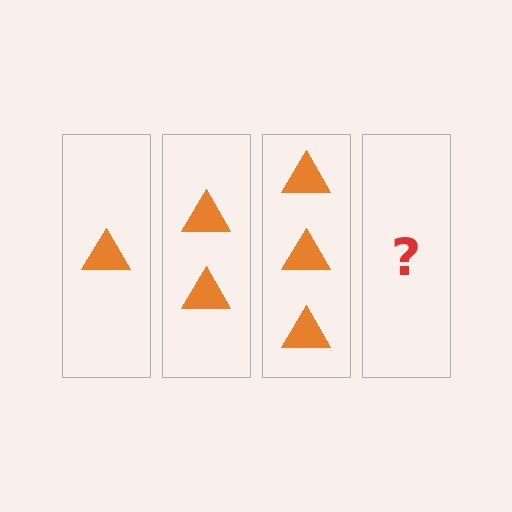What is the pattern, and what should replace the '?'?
The pattern is that each step adds one more triangle. The '?' should be 4 triangles.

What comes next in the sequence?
The next element should be 4 triangles.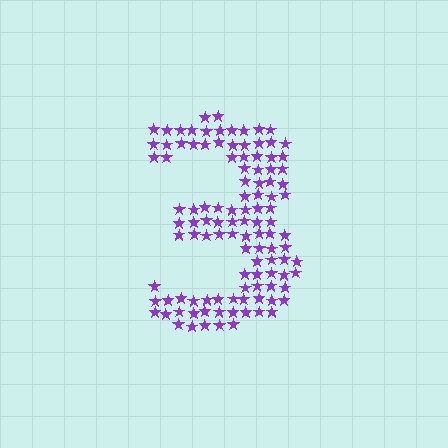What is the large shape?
The large shape is the digit 3.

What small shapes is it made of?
It is made of small stars.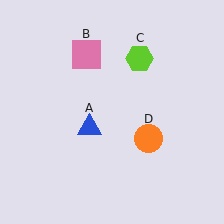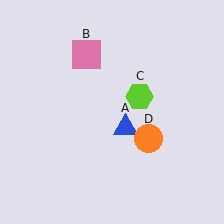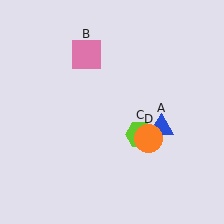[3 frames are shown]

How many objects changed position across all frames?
2 objects changed position: blue triangle (object A), lime hexagon (object C).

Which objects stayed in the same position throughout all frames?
Pink square (object B) and orange circle (object D) remained stationary.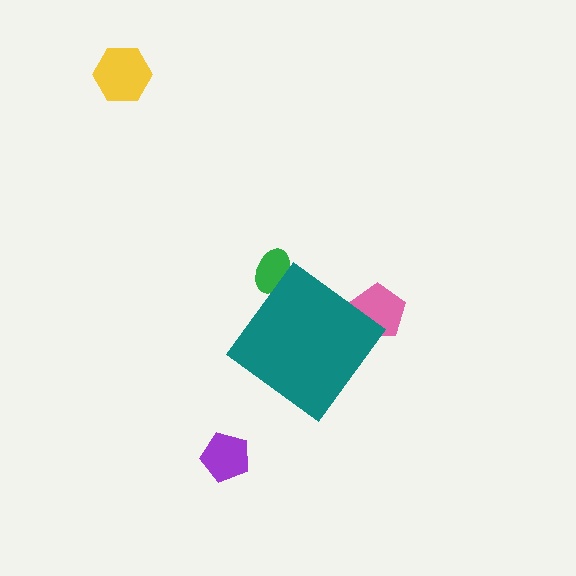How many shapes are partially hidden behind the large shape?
2 shapes are partially hidden.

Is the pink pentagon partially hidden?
Yes, the pink pentagon is partially hidden behind the teal diamond.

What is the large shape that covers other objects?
A teal diamond.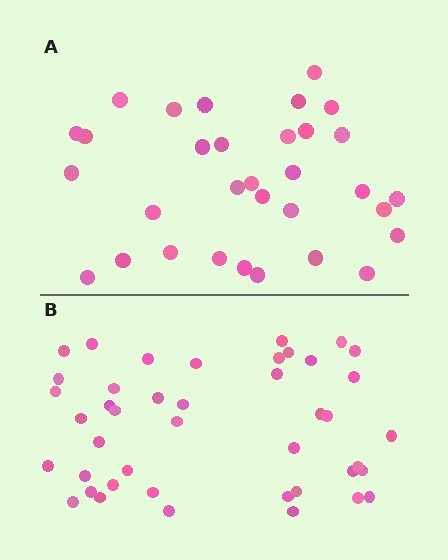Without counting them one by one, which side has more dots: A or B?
Region B (the bottom region) has more dots.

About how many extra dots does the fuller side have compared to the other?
Region B has roughly 12 or so more dots than region A.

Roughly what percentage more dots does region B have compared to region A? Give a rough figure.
About 35% more.